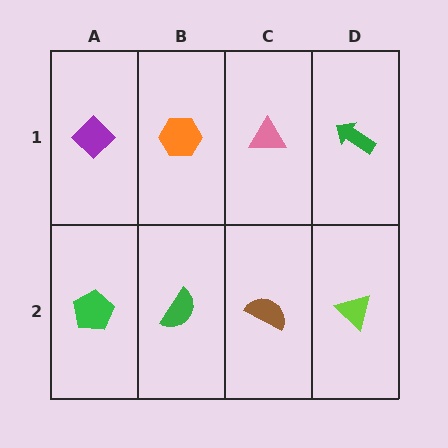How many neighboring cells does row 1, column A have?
2.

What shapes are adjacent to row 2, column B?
An orange hexagon (row 1, column B), a green pentagon (row 2, column A), a brown semicircle (row 2, column C).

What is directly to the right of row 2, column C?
A lime triangle.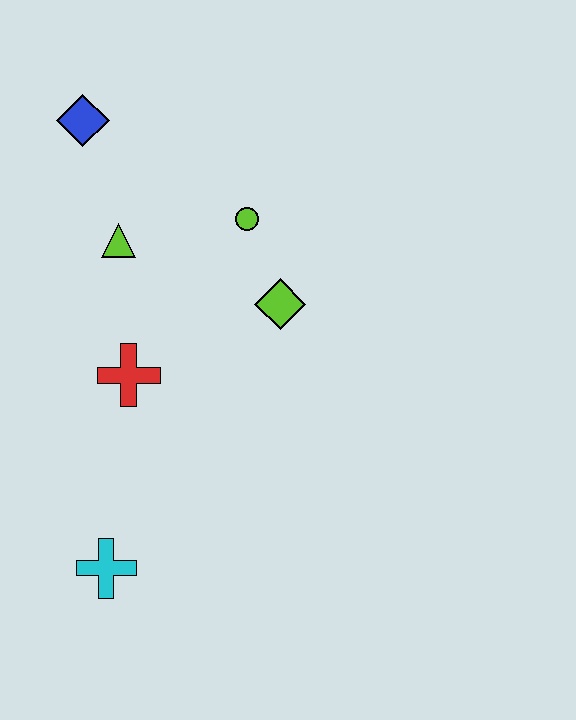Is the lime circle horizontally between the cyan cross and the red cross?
No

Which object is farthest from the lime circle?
The cyan cross is farthest from the lime circle.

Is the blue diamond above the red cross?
Yes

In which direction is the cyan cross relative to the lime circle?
The cyan cross is below the lime circle.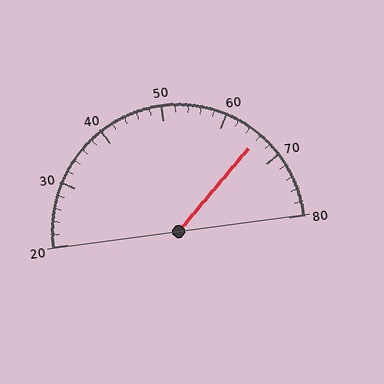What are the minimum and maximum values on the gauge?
The gauge ranges from 20 to 80.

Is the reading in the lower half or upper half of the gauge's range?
The reading is in the upper half of the range (20 to 80).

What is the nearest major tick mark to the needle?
The nearest major tick mark is 70.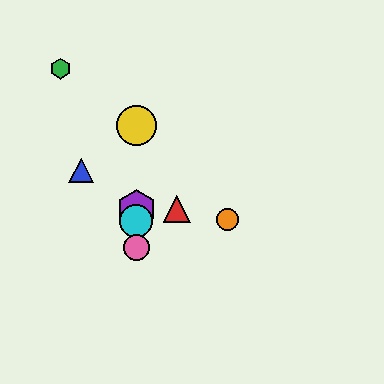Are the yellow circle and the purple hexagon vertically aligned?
Yes, both are at x≈136.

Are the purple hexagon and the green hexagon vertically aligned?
No, the purple hexagon is at x≈136 and the green hexagon is at x≈60.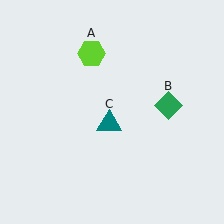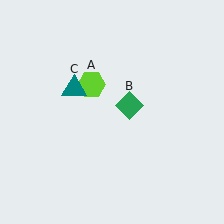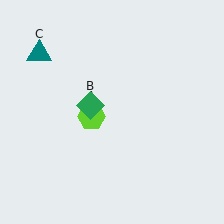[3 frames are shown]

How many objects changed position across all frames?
3 objects changed position: lime hexagon (object A), green diamond (object B), teal triangle (object C).